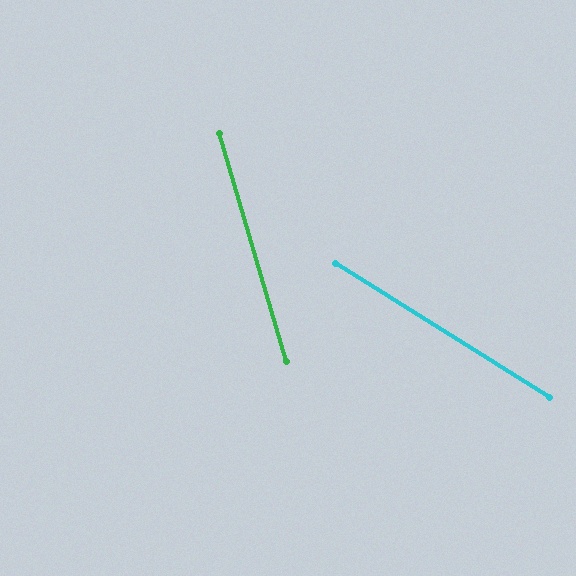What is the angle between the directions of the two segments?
Approximately 42 degrees.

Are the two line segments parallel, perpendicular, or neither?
Neither parallel nor perpendicular — they differ by about 42°.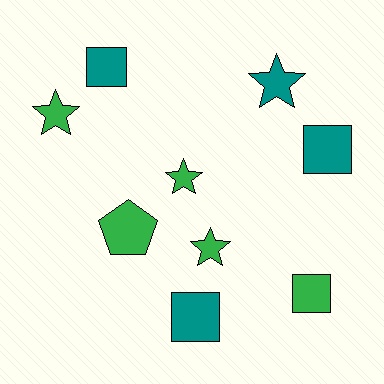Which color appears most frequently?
Green, with 5 objects.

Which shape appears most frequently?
Star, with 4 objects.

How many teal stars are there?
There is 1 teal star.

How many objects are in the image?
There are 9 objects.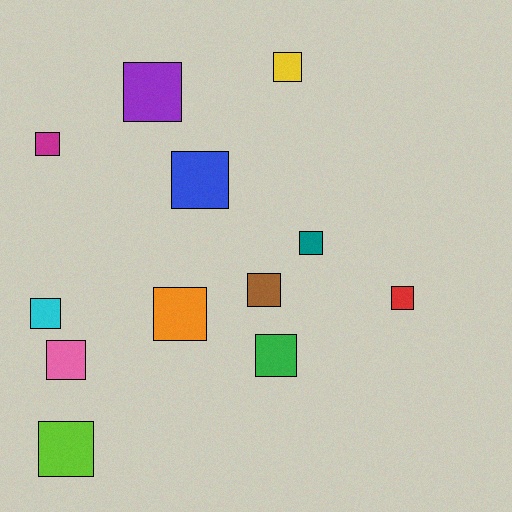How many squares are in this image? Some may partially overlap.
There are 12 squares.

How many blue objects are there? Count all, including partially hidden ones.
There is 1 blue object.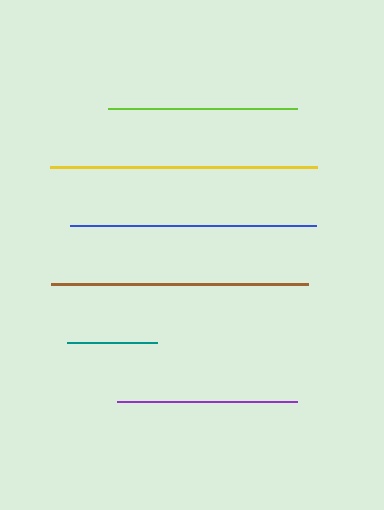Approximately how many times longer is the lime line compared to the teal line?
The lime line is approximately 2.1 times the length of the teal line.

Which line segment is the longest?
The yellow line is the longest at approximately 268 pixels.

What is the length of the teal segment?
The teal segment is approximately 90 pixels long.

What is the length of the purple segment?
The purple segment is approximately 180 pixels long.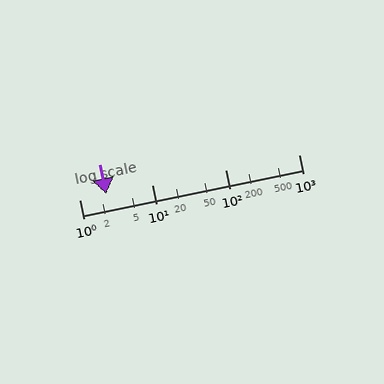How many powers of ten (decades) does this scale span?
The scale spans 3 decades, from 1 to 1000.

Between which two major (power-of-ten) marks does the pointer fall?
The pointer is between 1 and 10.